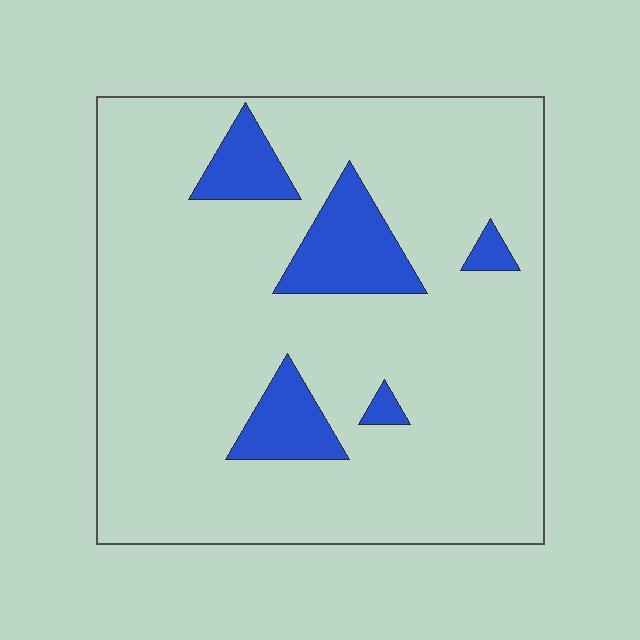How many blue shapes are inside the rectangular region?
5.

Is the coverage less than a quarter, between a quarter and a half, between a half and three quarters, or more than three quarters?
Less than a quarter.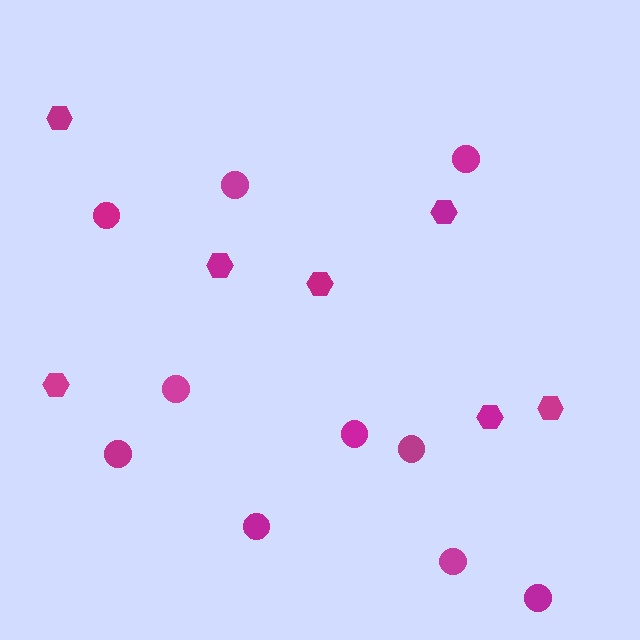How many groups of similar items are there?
There are 2 groups: one group of hexagons (7) and one group of circles (10).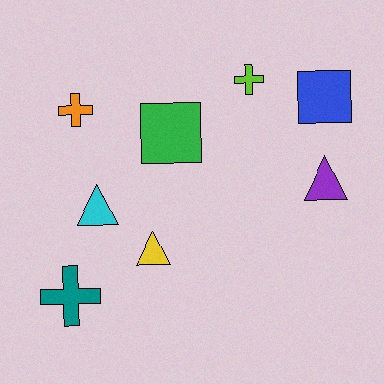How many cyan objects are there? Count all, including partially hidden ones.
There is 1 cyan object.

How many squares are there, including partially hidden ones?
There are 2 squares.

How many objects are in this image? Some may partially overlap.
There are 8 objects.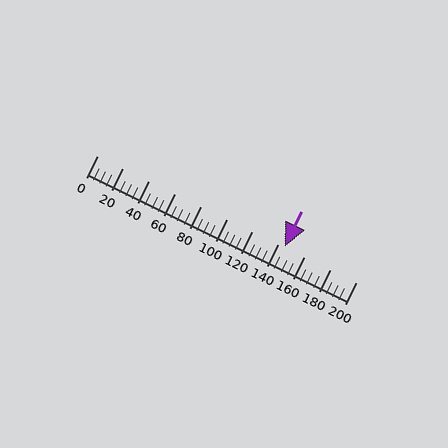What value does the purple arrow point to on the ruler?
The purple arrow points to approximately 145.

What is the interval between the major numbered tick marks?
The major tick marks are spaced 20 units apart.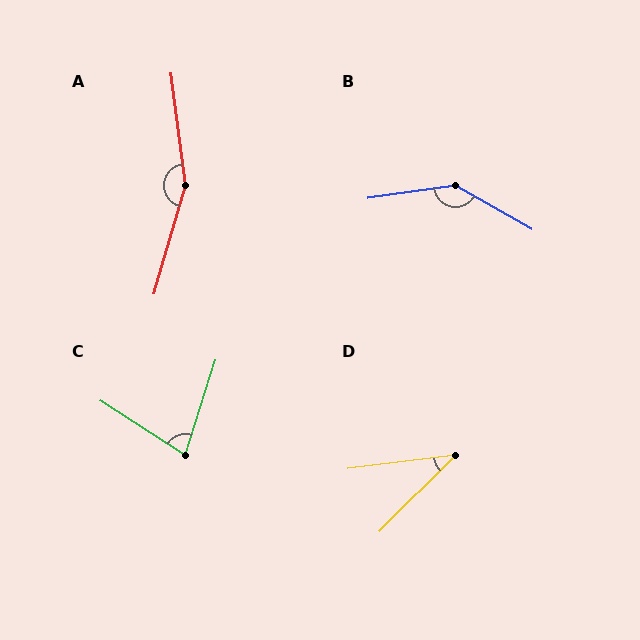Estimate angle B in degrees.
Approximately 143 degrees.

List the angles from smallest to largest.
D (38°), C (75°), B (143°), A (156°).